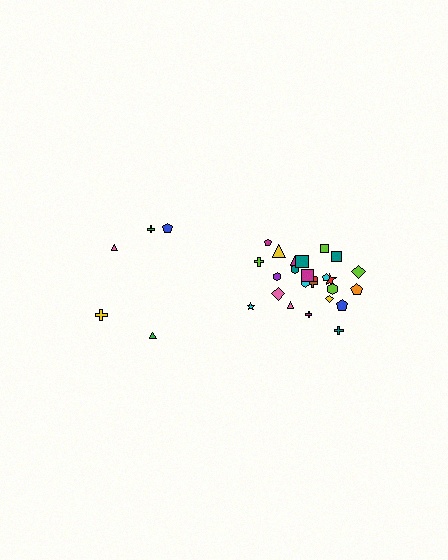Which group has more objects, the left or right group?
The right group.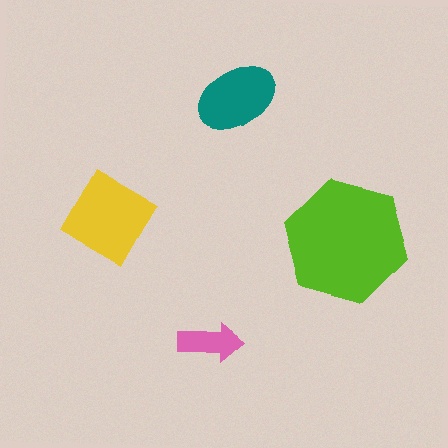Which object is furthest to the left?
The yellow diamond is leftmost.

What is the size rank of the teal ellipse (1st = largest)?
3rd.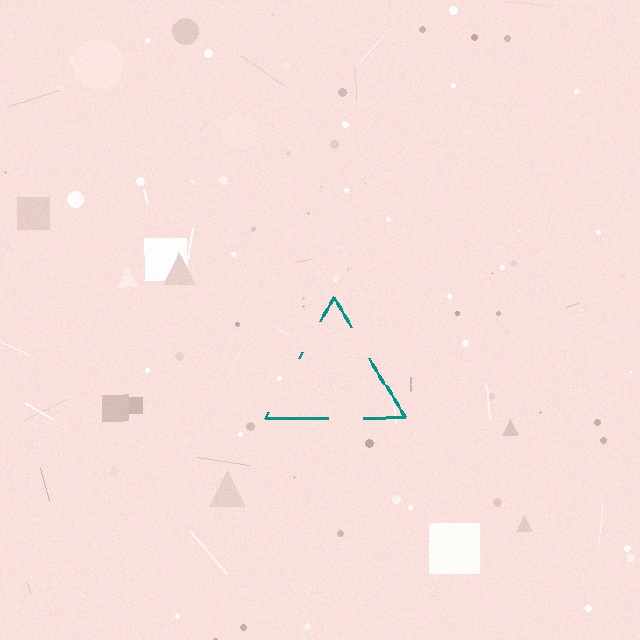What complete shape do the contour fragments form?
The contour fragments form a triangle.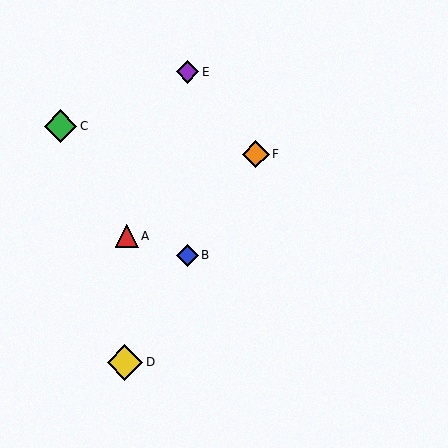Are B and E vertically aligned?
Yes, both are at x≈187.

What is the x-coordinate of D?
Object D is at x≈125.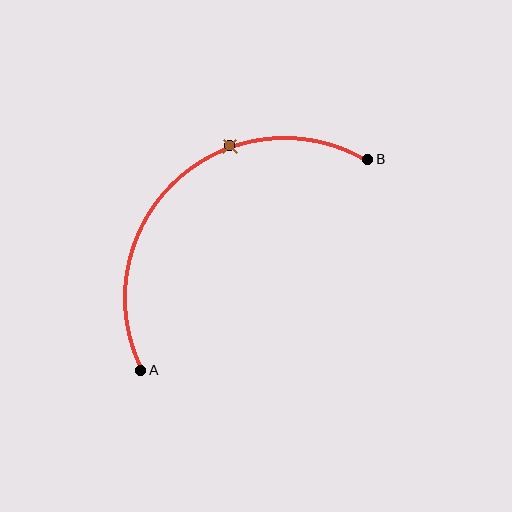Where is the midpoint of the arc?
The arc midpoint is the point on the curve farthest from the straight line joining A and B. It sits above and to the left of that line.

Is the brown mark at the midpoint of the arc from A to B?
No. The brown mark lies on the arc but is closer to endpoint B. The arc midpoint would be at the point on the curve equidistant along the arc from both A and B.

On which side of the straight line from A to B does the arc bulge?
The arc bulges above and to the left of the straight line connecting A and B.